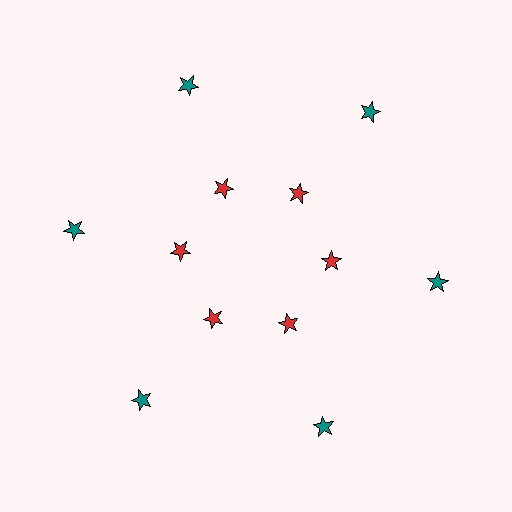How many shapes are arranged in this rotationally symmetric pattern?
There are 12 shapes, arranged in 6 groups of 2.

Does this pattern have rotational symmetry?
Yes, this pattern has 6-fold rotational symmetry. It looks the same after rotating 60 degrees around the center.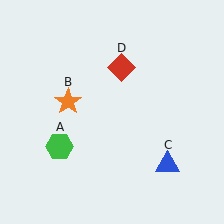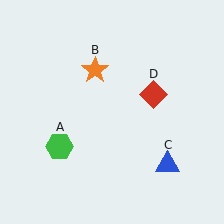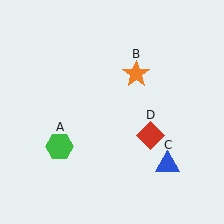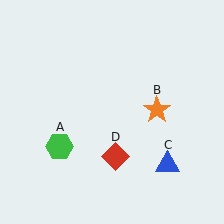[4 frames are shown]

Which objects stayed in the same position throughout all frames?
Green hexagon (object A) and blue triangle (object C) remained stationary.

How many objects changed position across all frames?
2 objects changed position: orange star (object B), red diamond (object D).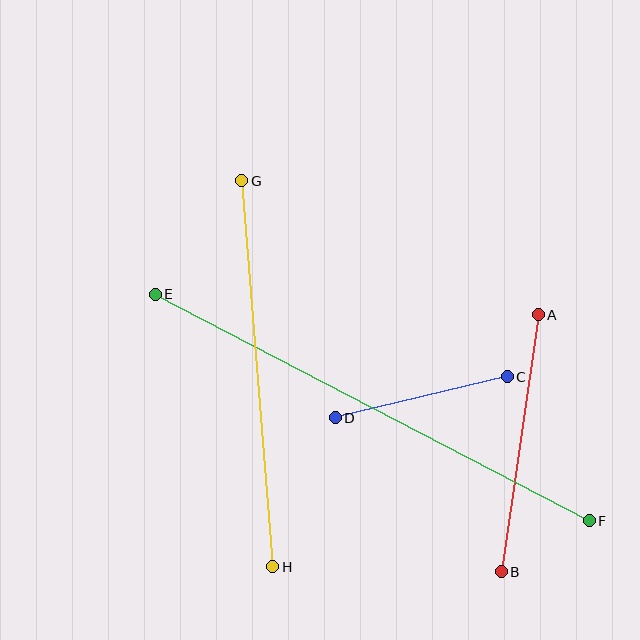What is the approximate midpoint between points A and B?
The midpoint is at approximately (520, 443) pixels.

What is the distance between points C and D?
The distance is approximately 177 pixels.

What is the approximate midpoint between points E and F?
The midpoint is at approximately (372, 408) pixels.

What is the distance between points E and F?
The distance is approximately 490 pixels.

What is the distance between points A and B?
The distance is approximately 259 pixels.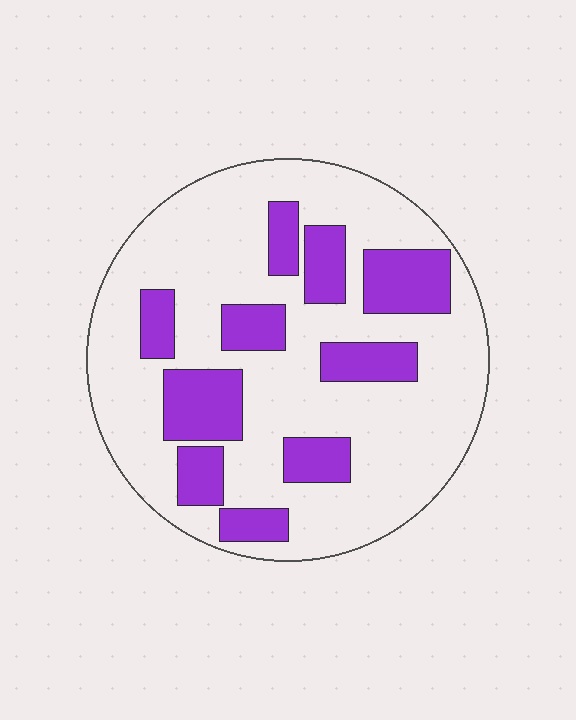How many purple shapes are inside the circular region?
10.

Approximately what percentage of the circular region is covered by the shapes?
Approximately 25%.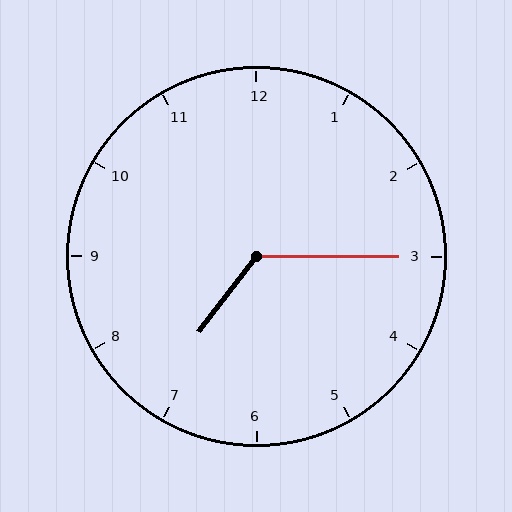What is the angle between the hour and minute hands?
Approximately 128 degrees.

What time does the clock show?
7:15.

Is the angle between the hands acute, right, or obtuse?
It is obtuse.